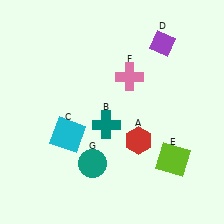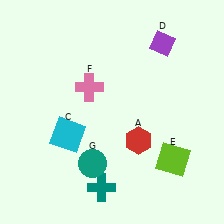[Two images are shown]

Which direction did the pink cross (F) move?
The pink cross (F) moved left.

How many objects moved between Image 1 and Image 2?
2 objects moved between the two images.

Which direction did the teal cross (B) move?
The teal cross (B) moved down.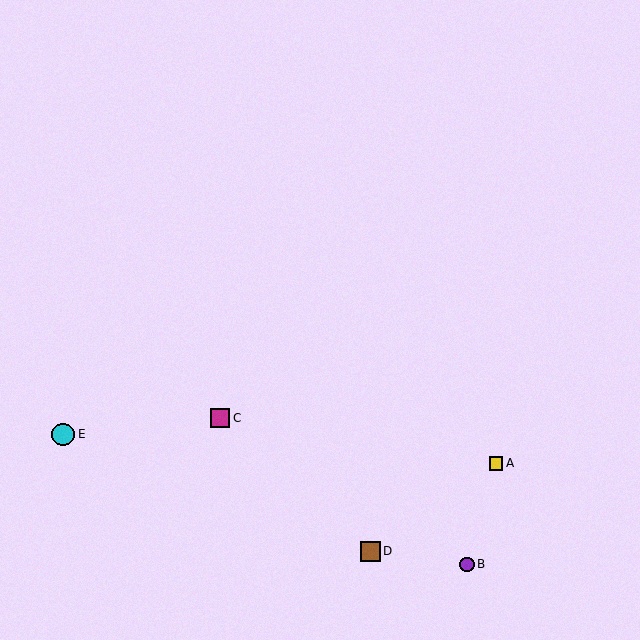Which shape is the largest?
The cyan circle (labeled E) is the largest.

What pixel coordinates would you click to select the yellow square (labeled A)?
Click at (496, 463) to select the yellow square A.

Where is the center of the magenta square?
The center of the magenta square is at (220, 418).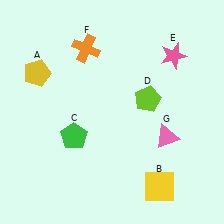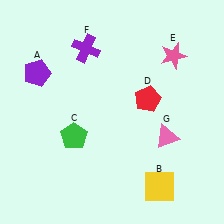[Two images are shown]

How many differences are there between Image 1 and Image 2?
There are 3 differences between the two images.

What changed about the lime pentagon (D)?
In Image 1, D is lime. In Image 2, it changed to red.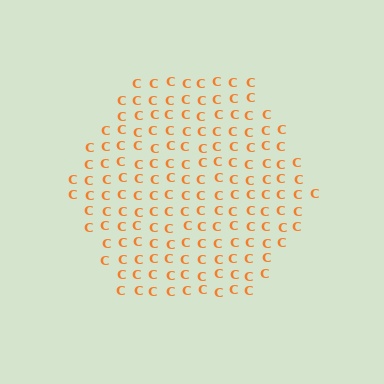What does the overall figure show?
The overall figure shows a hexagon.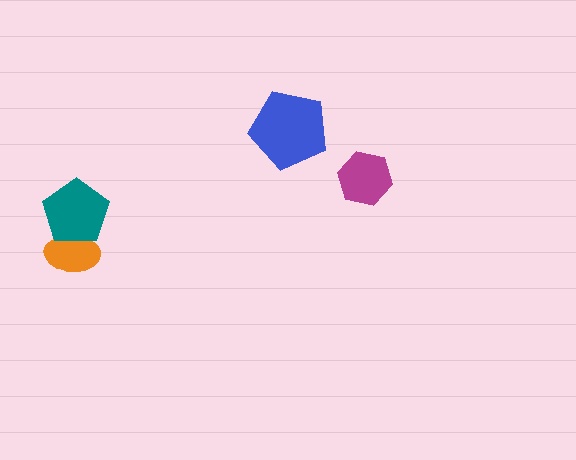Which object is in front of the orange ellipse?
The teal pentagon is in front of the orange ellipse.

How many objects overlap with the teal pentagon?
1 object overlaps with the teal pentagon.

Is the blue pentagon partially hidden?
No, no other shape covers it.